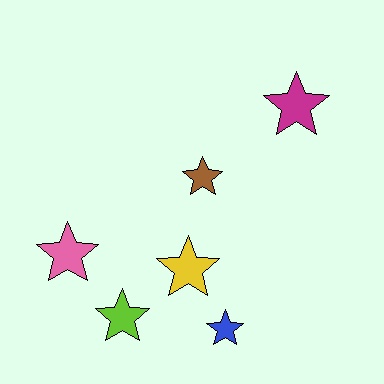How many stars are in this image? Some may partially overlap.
There are 6 stars.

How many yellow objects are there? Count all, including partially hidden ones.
There is 1 yellow object.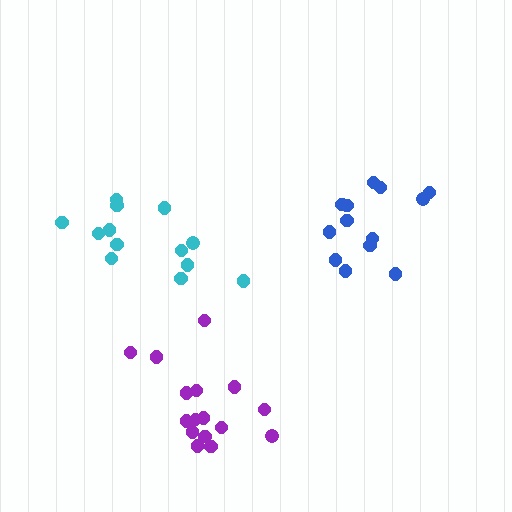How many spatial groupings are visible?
There are 3 spatial groupings.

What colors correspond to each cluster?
The clusters are colored: blue, purple, cyan.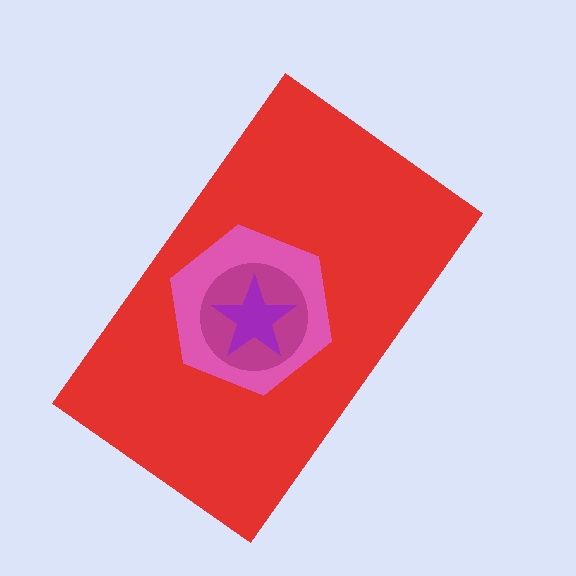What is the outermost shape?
The red rectangle.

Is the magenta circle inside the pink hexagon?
Yes.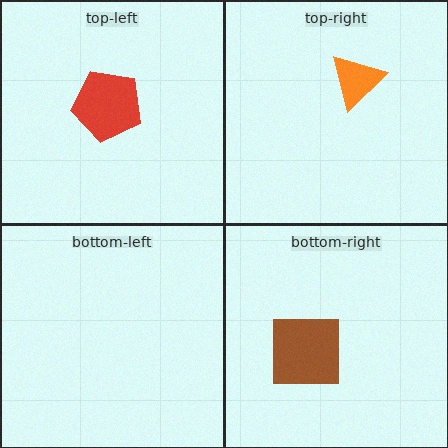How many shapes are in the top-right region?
1.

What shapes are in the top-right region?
The orange triangle.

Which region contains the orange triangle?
The top-right region.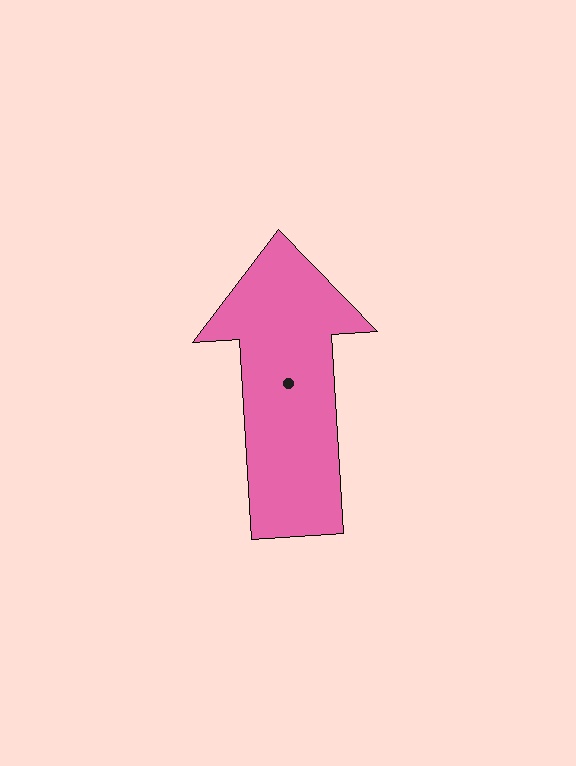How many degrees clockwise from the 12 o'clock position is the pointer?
Approximately 356 degrees.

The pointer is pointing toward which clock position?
Roughly 12 o'clock.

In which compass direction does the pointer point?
North.